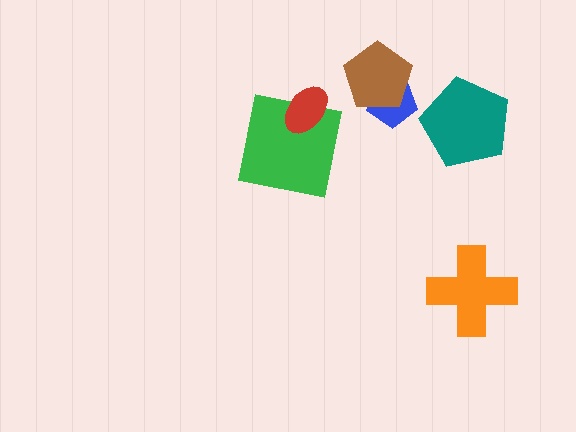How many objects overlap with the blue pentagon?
1 object overlaps with the blue pentagon.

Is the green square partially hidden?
Yes, it is partially covered by another shape.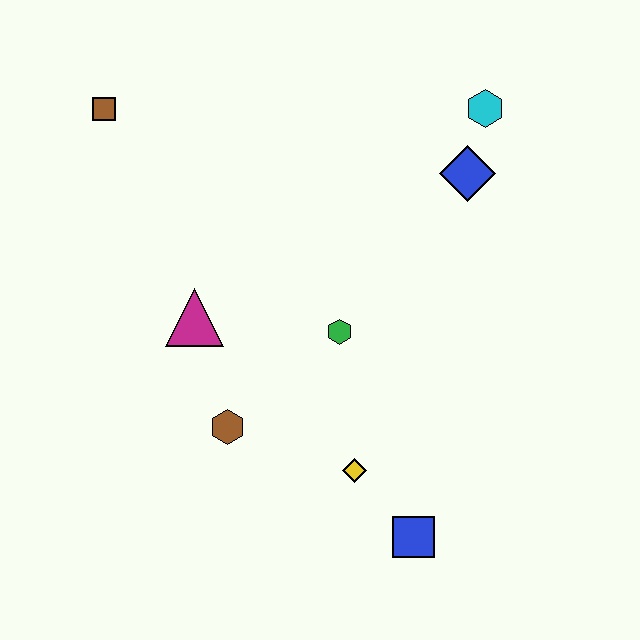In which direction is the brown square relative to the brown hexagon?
The brown square is above the brown hexagon.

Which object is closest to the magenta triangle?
The brown hexagon is closest to the magenta triangle.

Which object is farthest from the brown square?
The blue square is farthest from the brown square.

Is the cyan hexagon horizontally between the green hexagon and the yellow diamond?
No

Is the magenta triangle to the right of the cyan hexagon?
No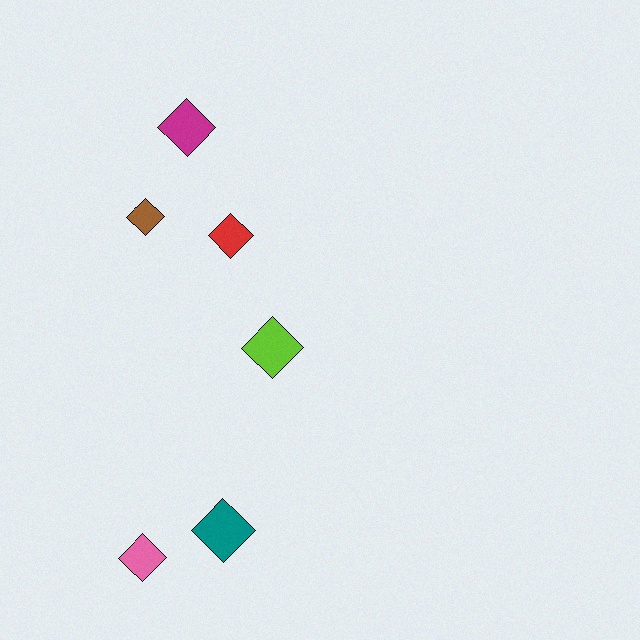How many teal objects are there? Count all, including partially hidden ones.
There is 1 teal object.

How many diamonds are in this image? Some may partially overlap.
There are 6 diamonds.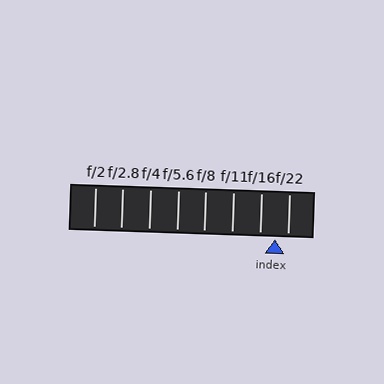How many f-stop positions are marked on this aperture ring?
There are 8 f-stop positions marked.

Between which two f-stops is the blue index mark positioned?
The index mark is between f/16 and f/22.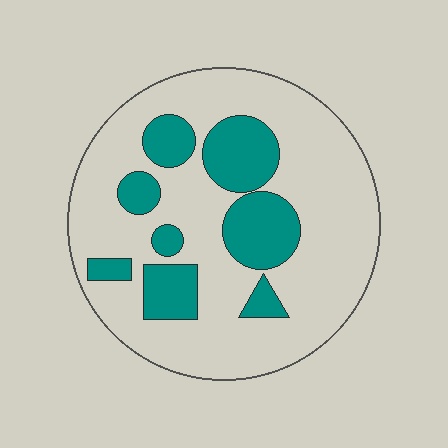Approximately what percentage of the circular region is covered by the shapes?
Approximately 25%.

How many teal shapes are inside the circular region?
8.